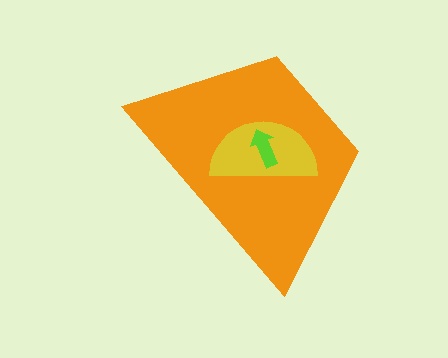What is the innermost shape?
The lime arrow.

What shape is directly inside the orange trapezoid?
The yellow semicircle.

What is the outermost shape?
The orange trapezoid.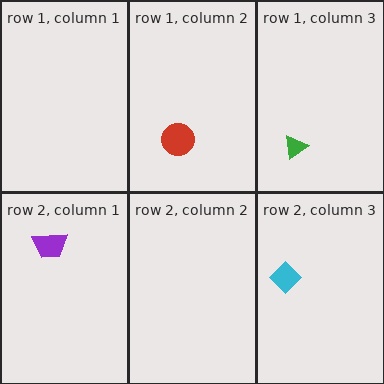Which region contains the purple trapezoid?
The row 2, column 1 region.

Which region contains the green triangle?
The row 1, column 3 region.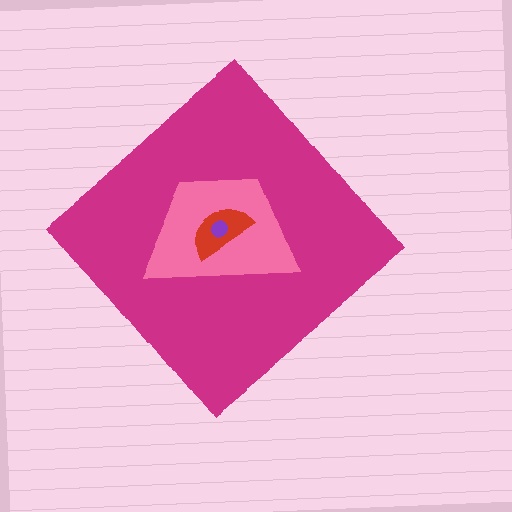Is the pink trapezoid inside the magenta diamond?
Yes.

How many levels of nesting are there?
4.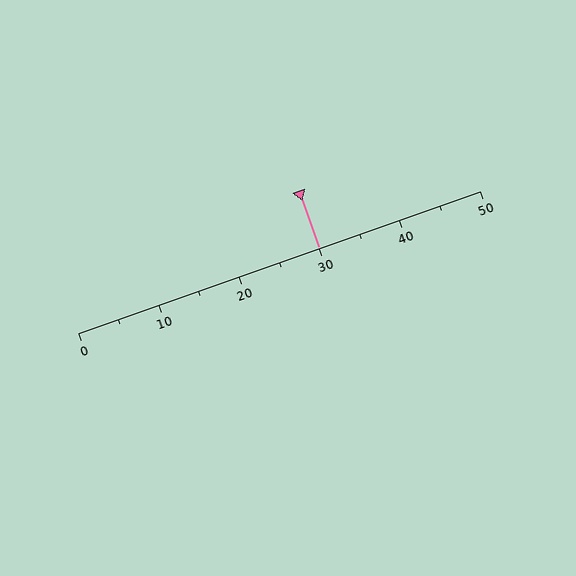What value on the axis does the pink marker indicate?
The marker indicates approximately 30.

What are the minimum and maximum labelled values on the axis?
The axis runs from 0 to 50.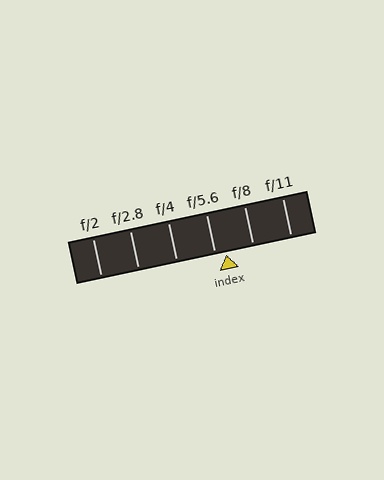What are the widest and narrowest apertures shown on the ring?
The widest aperture shown is f/2 and the narrowest is f/11.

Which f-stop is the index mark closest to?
The index mark is closest to f/5.6.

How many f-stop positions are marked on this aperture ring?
There are 6 f-stop positions marked.